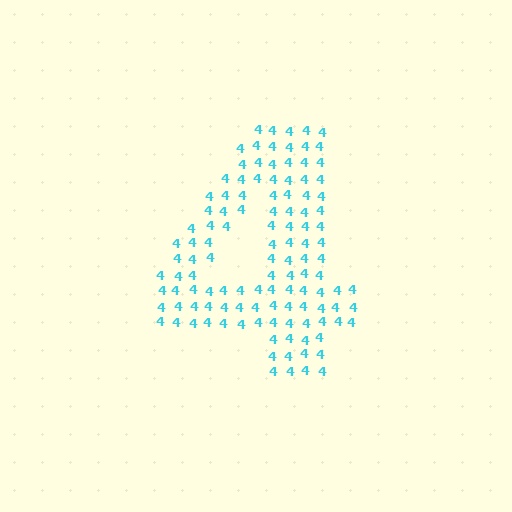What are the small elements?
The small elements are digit 4's.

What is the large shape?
The large shape is the digit 4.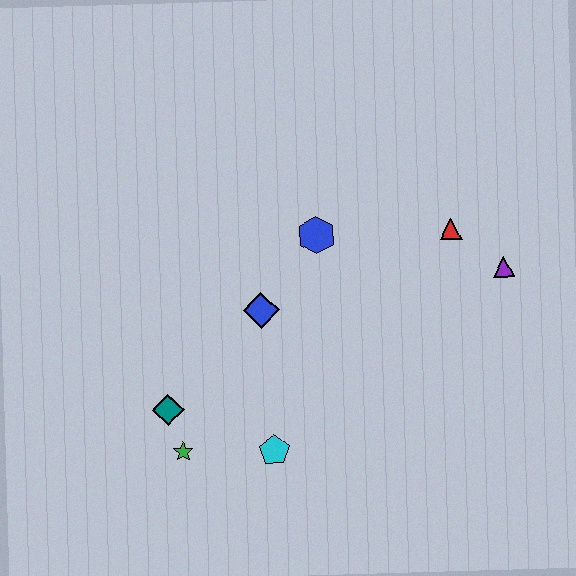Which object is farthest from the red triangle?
The green star is farthest from the red triangle.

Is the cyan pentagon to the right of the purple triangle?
No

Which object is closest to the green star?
The teal diamond is closest to the green star.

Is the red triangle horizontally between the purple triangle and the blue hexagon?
Yes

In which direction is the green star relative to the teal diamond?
The green star is below the teal diamond.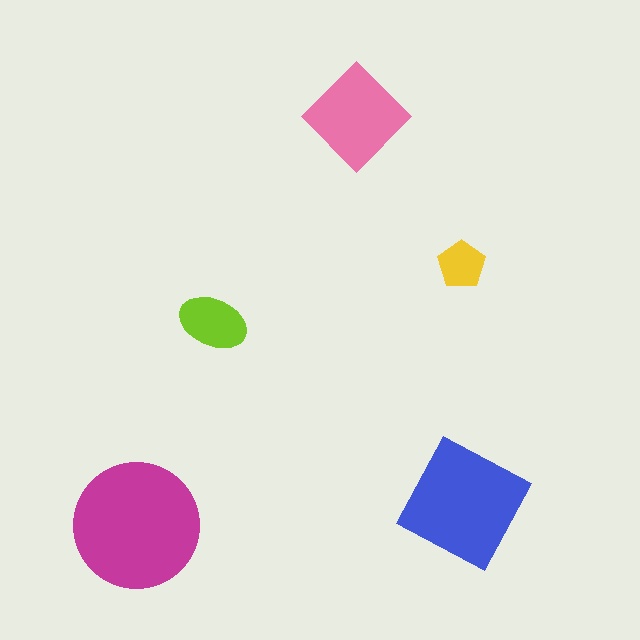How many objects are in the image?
There are 5 objects in the image.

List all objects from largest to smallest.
The magenta circle, the blue square, the pink diamond, the lime ellipse, the yellow pentagon.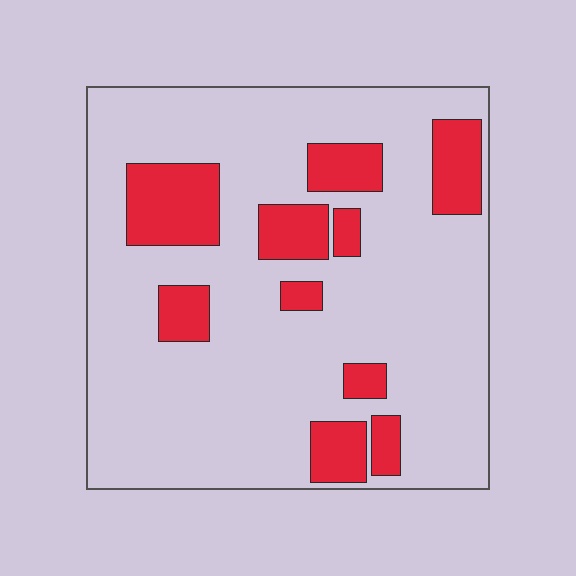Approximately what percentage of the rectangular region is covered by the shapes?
Approximately 20%.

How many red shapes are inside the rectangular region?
10.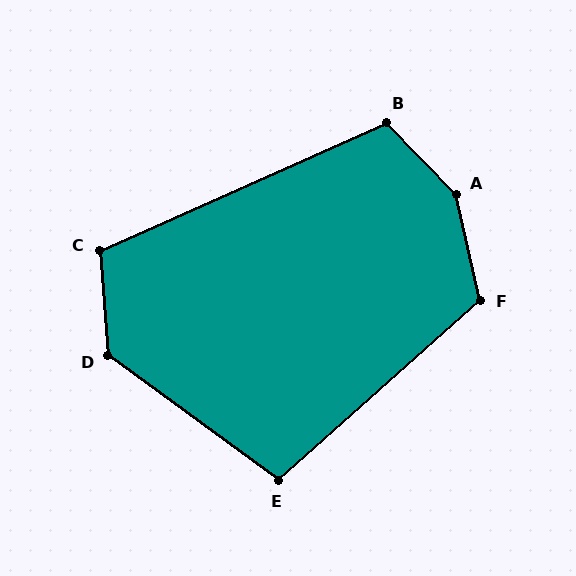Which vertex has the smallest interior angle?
E, at approximately 102 degrees.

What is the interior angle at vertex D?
Approximately 131 degrees (obtuse).